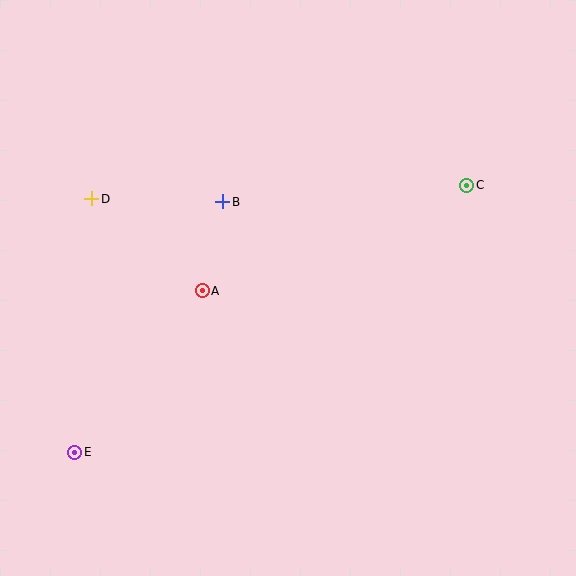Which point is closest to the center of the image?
Point A at (202, 291) is closest to the center.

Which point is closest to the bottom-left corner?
Point E is closest to the bottom-left corner.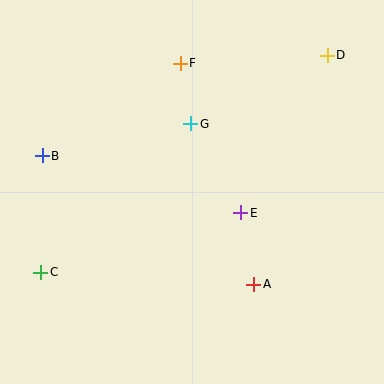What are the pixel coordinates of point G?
Point G is at (191, 124).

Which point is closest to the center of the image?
Point E at (241, 213) is closest to the center.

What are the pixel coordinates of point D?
Point D is at (327, 55).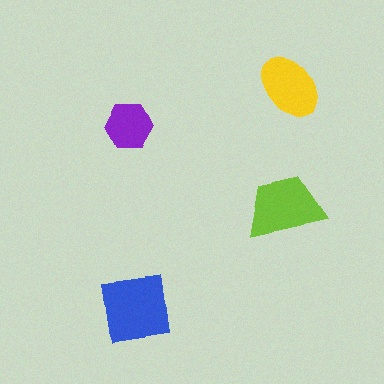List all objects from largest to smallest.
The blue square, the lime trapezoid, the yellow ellipse, the purple hexagon.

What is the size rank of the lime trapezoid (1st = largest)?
2nd.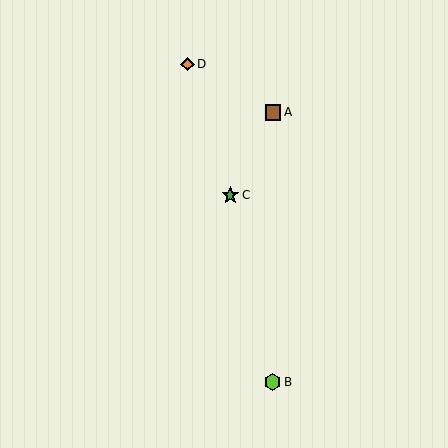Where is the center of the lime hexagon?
The center of the lime hexagon is at (273, 382).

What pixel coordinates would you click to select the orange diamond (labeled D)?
Click at (187, 64) to select the orange diamond D.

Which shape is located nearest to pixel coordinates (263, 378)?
The lime hexagon (labeled B) at (273, 382) is nearest to that location.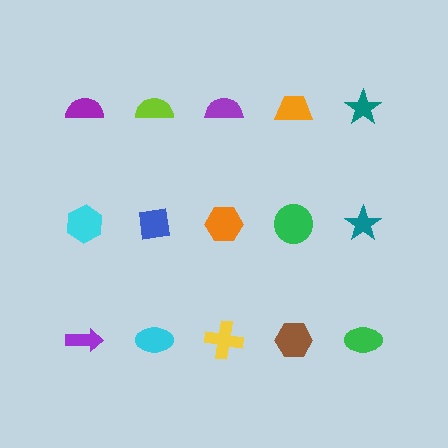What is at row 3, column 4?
A brown hexagon.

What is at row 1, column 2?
A lime semicircle.